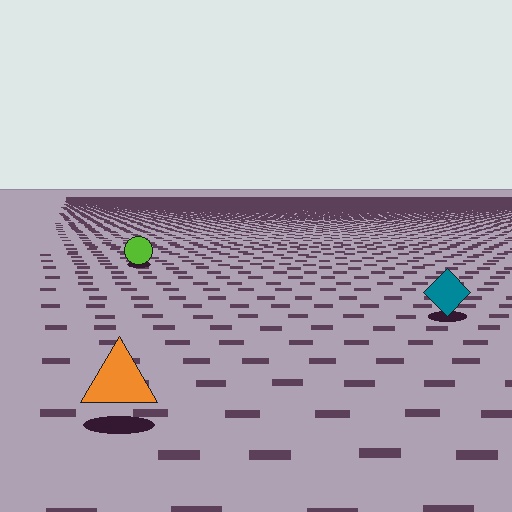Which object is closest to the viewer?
The orange triangle is closest. The texture marks near it are larger and more spread out.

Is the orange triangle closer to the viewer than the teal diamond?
Yes. The orange triangle is closer — you can tell from the texture gradient: the ground texture is coarser near it.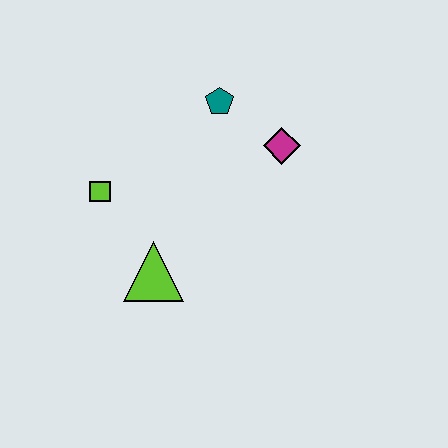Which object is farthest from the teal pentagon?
The lime triangle is farthest from the teal pentagon.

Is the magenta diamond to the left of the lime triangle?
No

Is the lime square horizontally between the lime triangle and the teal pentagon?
No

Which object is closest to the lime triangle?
The lime square is closest to the lime triangle.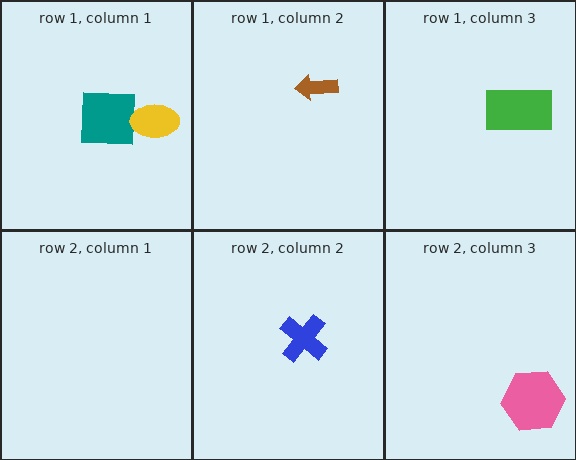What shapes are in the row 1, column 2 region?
The brown arrow.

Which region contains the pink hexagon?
The row 2, column 3 region.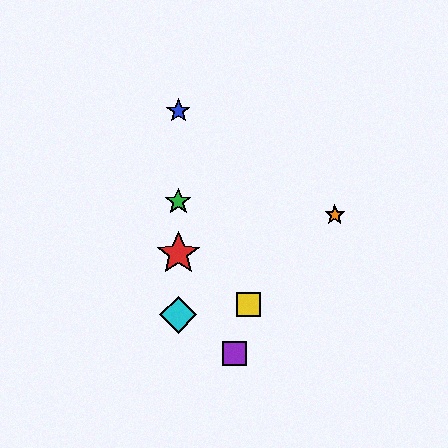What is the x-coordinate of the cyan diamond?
The cyan diamond is at x≈178.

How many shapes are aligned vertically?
4 shapes (the red star, the blue star, the green star, the cyan diamond) are aligned vertically.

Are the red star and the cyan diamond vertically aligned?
Yes, both are at x≈178.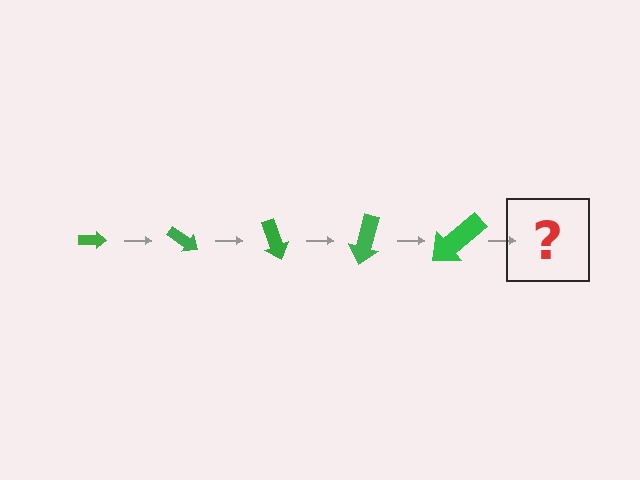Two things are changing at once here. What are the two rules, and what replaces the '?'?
The two rules are that the arrow grows larger each step and it rotates 35 degrees each step. The '?' should be an arrow, larger than the previous one and rotated 175 degrees from the start.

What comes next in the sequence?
The next element should be an arrow, larger than the previous one and rotated 175 degrees from the start.